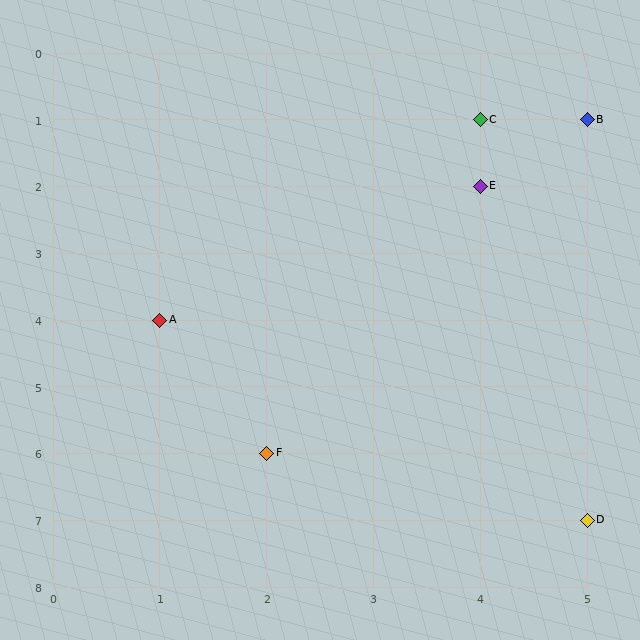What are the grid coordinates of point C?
Point C is at grid coordinates (4, 1).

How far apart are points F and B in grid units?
Points F and B are 3 columns and 5 rows apart (about 5.8 grid units diagonally).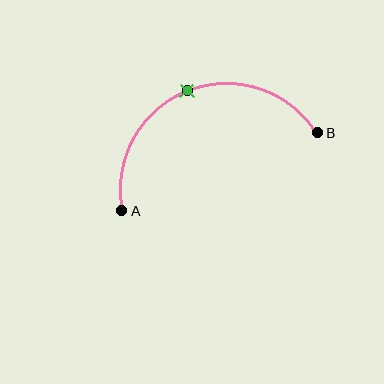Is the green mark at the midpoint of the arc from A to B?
Yes. The green mark lies on the arc at equal arc-length from both A and B — it is the arc midpoint.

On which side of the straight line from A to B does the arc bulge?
The arc bulges above the straight line connecting A and B.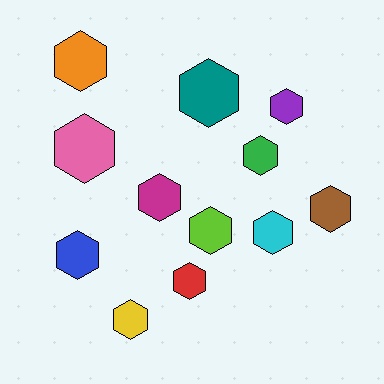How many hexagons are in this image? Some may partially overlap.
There are 12 hexagons.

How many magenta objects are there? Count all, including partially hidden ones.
There is 1 magenta object.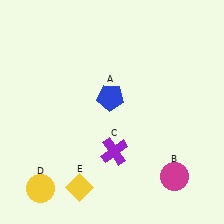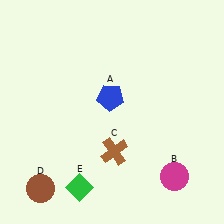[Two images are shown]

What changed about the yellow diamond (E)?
In Image 1, E is yellow. In Image 2, it changed to green.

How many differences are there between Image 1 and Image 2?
There are 3 differences between the two images.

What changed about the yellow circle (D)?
In Image 1, D is yellow. In Image 2, it changed to brown.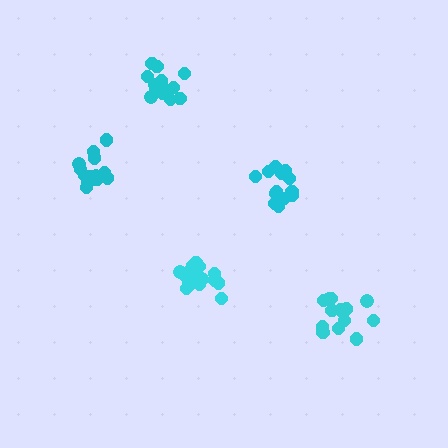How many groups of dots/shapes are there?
There are 5 groups.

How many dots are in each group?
Group 1: 15 dots, Group 2: 13 dots, Group 3: 13 dots, Group 4: 18 dots, Group 5: 14 dots (73 total).